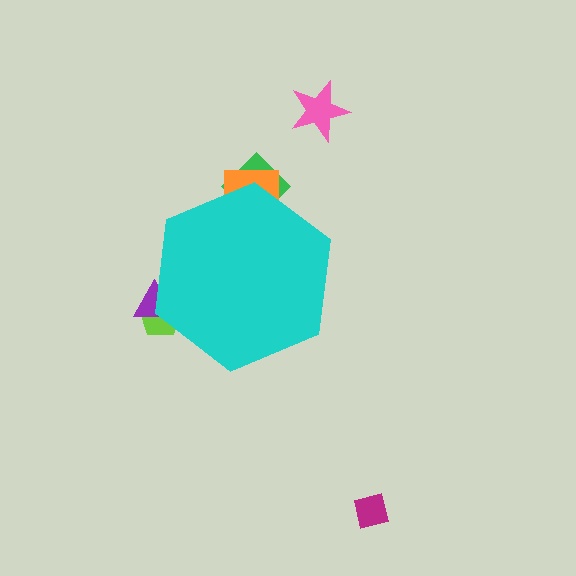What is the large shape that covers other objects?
A cyan hexagon.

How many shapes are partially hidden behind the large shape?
4 shapes are partially hidden.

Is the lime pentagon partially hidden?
Yes, the lime pentagon is partially hidden behind the cyan hexagon.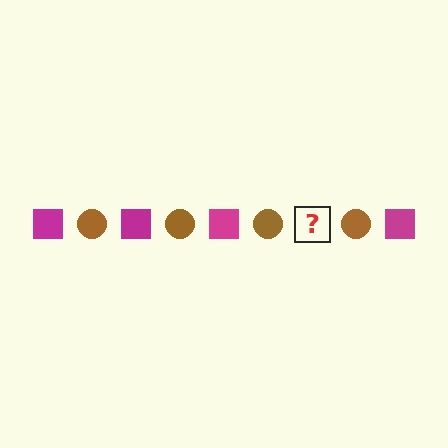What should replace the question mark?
The question mark should be replaced with a magenta square.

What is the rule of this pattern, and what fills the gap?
The rule is that the pattern alternates between magenta square and brown circle. The gap should be filled with a magenta square.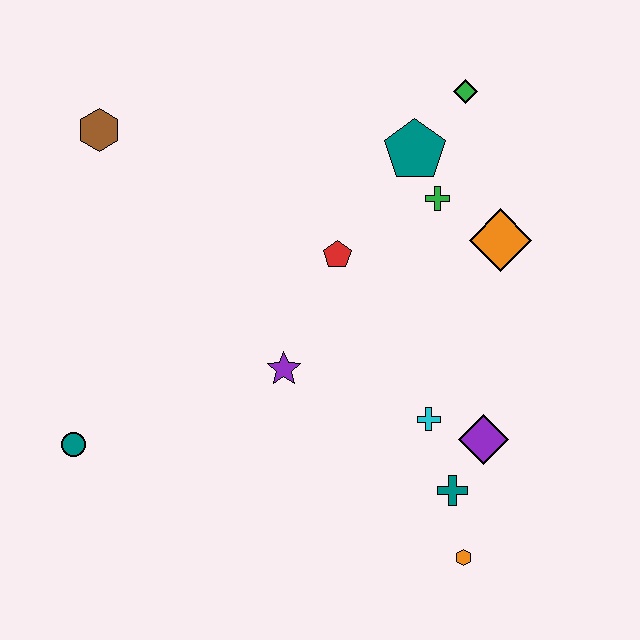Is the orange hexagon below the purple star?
Yes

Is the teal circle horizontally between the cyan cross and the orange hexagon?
No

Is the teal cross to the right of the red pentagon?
Yes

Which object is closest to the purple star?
The red pentagon is closest to the purple star.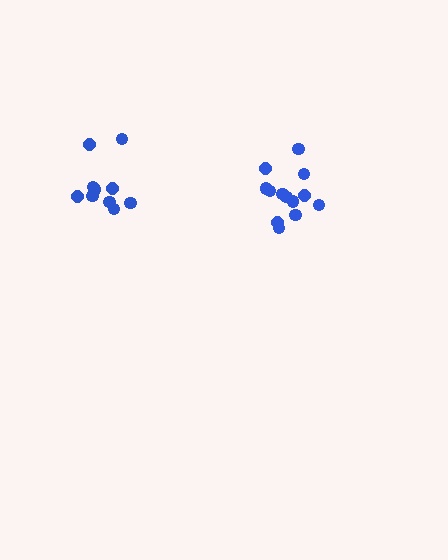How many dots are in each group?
Group 1: 13 dots, Group 2: 10 dots (23 total).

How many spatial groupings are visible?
There are 2 spatial groupings.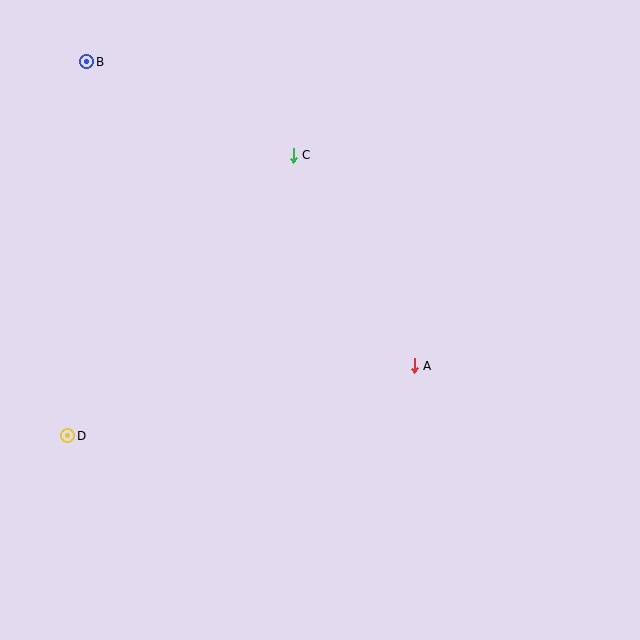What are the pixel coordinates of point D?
Point D is at (68, 436).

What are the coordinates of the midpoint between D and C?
The midpoint between D and C is at (180, 295).